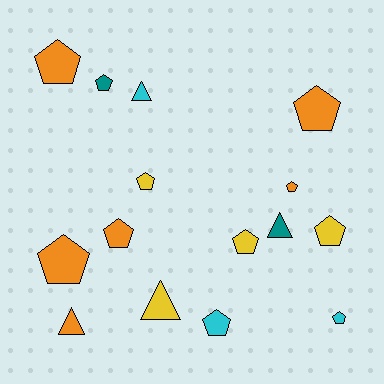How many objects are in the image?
There are 15 objects.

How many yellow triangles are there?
There is 1 yellow triangle.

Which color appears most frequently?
Orange, with 6 objects.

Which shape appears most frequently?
Pentagon, with 11 objects.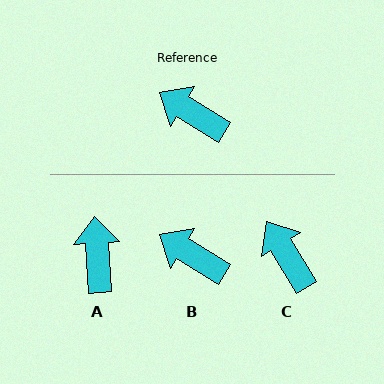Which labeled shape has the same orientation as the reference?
B.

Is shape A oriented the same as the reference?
No, it is off by about 55 degrees.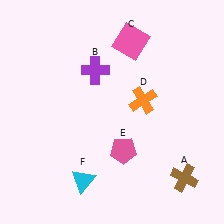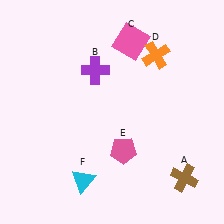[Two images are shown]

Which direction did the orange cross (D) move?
The orange cross (D) moved up.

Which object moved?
The orange cross (D) moved up.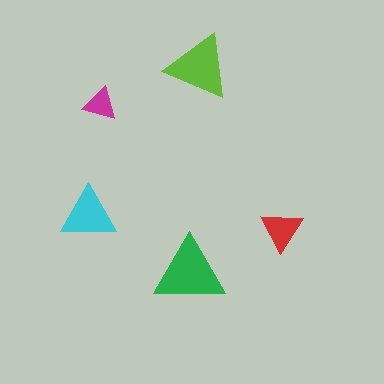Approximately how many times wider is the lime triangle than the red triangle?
About 1.5 times wider.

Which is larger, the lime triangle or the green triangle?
The green one.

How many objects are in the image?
There are 5 objects in the image.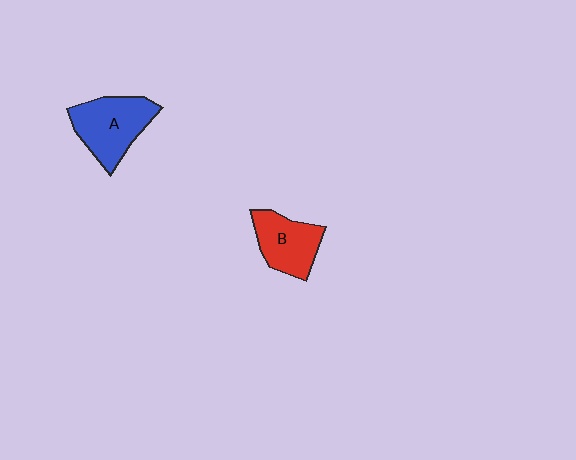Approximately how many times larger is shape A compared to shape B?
Approximately 1.2 times.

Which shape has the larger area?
Shape A (blue).